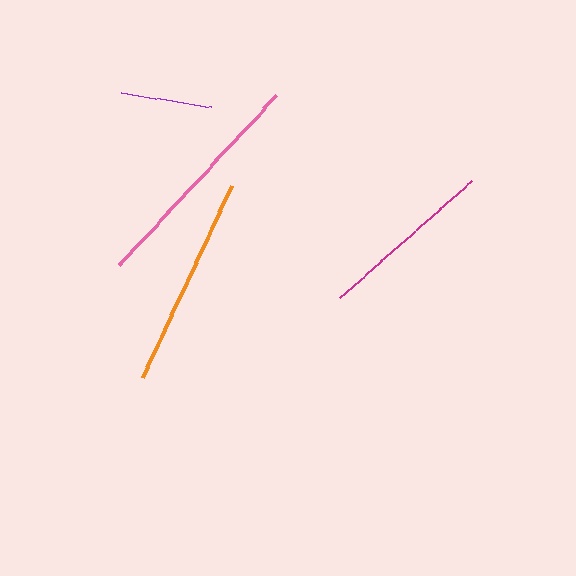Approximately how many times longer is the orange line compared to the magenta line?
The orange line is approximately 1.2 times the length of the magenta line.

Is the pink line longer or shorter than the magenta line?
The pink line is longer than the magenta line.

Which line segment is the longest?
The pink line is the longest at approximately 232 pixels.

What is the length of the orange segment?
The orange segment is approximately 212 pixels long.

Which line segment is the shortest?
The purple line is the shortest at approximately 91 pixels.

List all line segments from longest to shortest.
From longest to shortest: pink, orange, magenta, purple.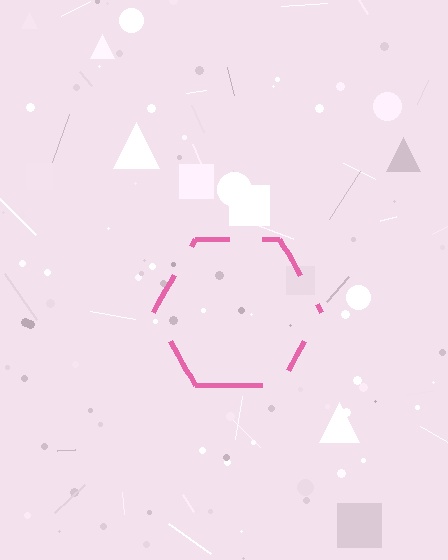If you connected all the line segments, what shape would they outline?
They would outline a hexagon.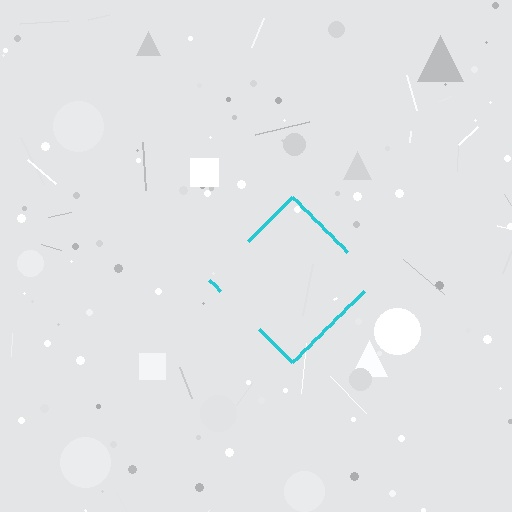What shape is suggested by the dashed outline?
The dashed outline suggests a diamond.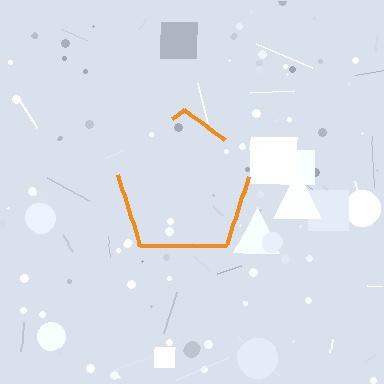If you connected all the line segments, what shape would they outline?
They would outline a pentagon.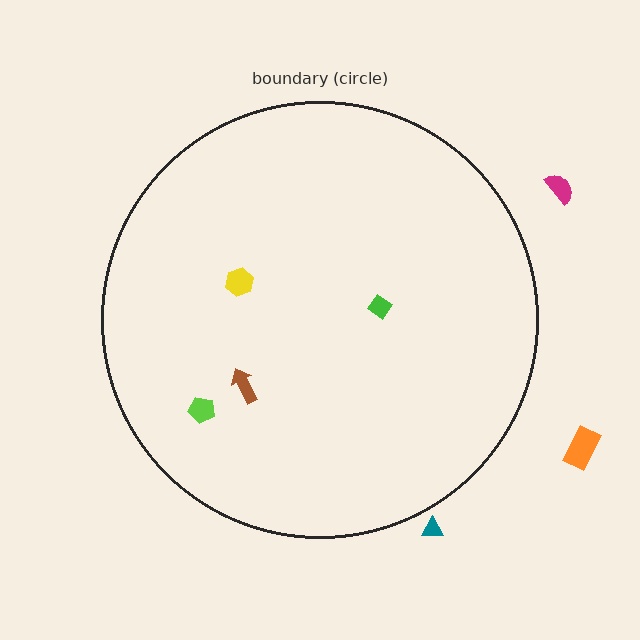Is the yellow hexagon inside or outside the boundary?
Inside.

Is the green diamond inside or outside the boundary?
Inside.